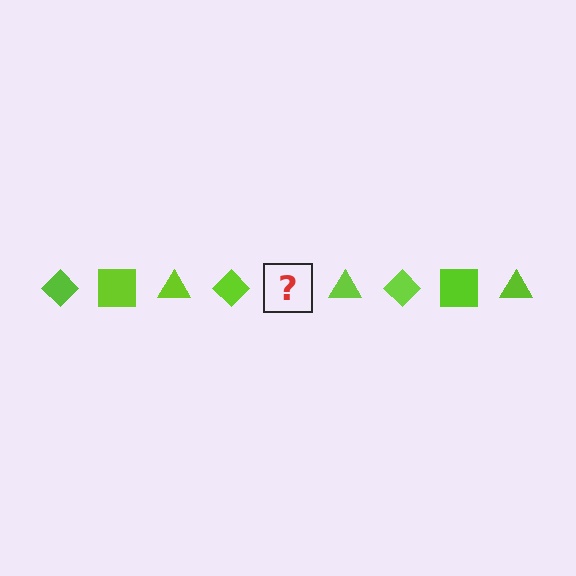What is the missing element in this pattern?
The missing element is a lime square.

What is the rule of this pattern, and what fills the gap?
The rule is that the pattern cycles through diamond, square, triangle shapes in lime. The gap should be filled with a lime square.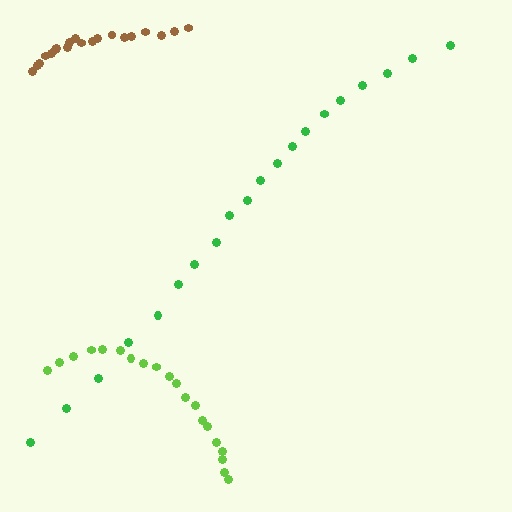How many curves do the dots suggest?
There are 3 distinct paths.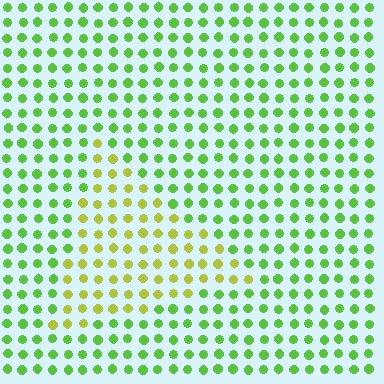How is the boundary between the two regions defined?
The boundary is defined purely by a slight shift in hue (about 39 degrees). Spacing, size, and orientation are identical on both sides.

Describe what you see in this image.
The image is filled with small lime elements in a uniform arrangement. A triangle-shaped region is visible where the elements are tinted to a slightly different hue, forming a subtle color boundary.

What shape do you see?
I see a triangle.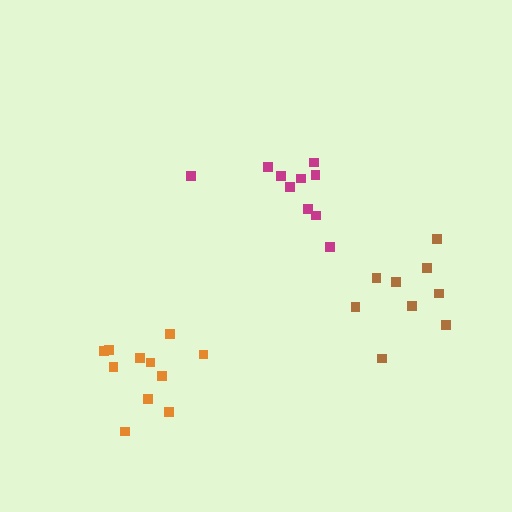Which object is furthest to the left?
The orange cluster is leftmost.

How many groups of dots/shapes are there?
There are 3 groups.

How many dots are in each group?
Group 1: 11 dots, Group 2: 10 dots, Group 3: 9 dots (30 total).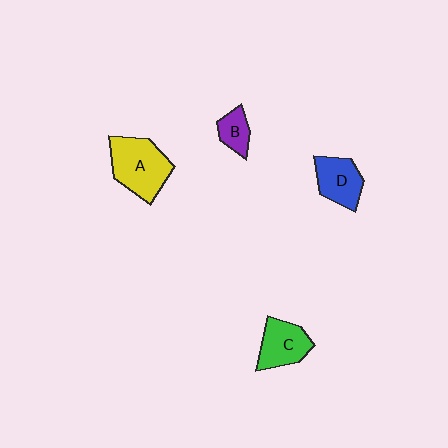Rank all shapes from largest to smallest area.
From largest to smallest: A (yellow), C (green), D (blue), B (purple).